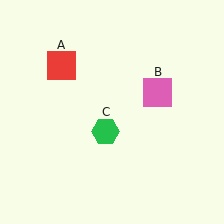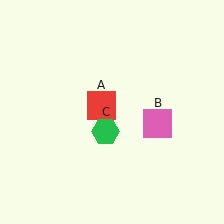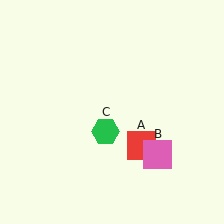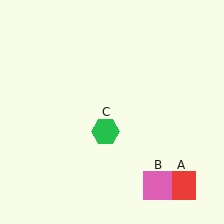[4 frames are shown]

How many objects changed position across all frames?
2 objects changed position: red square (object A), pink square (object B).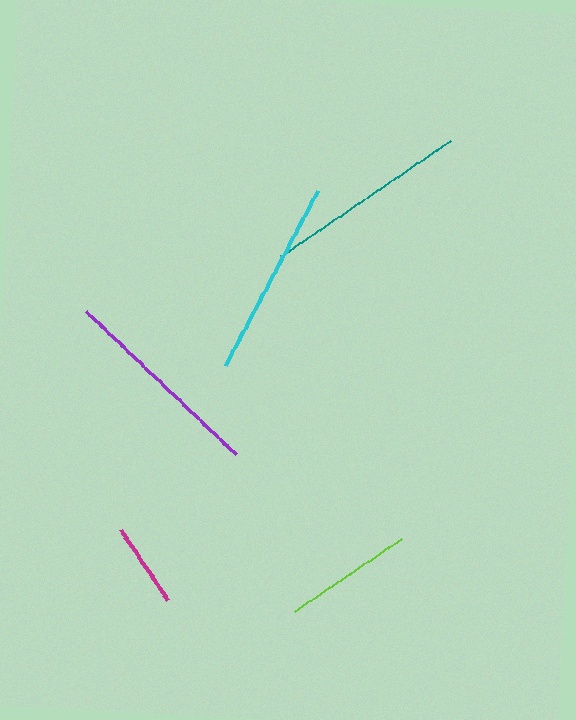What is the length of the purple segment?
The purple segment is approximately 207 pixels long.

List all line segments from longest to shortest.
From longest to shortest: purple, teal, cyan, lime, magenta.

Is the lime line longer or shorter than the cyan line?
The cyan line is longer than the lime line.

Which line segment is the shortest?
The magenta line is the shortest at approximately 85 pixels.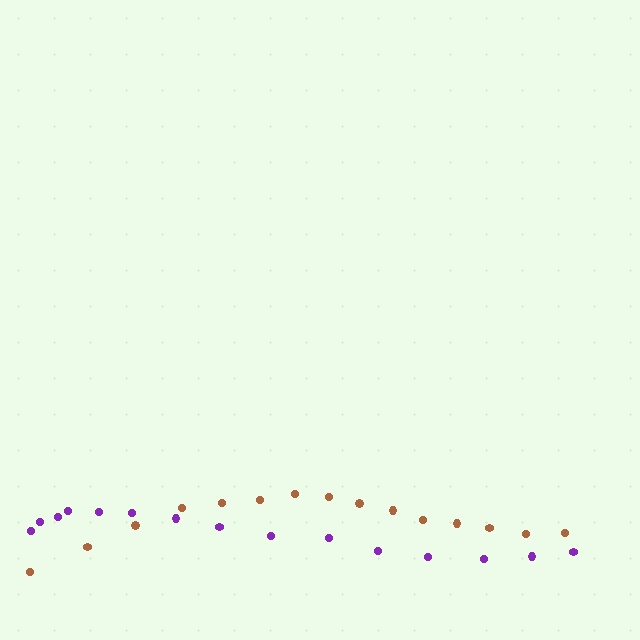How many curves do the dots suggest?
There are 2 distinct paths.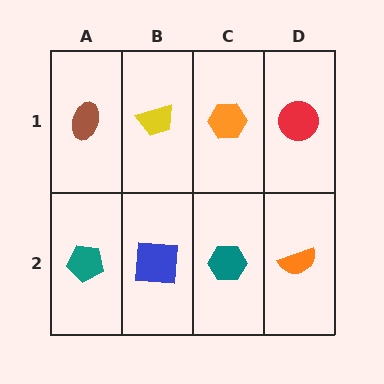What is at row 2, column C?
A teal hexagon.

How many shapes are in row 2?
4 shapes.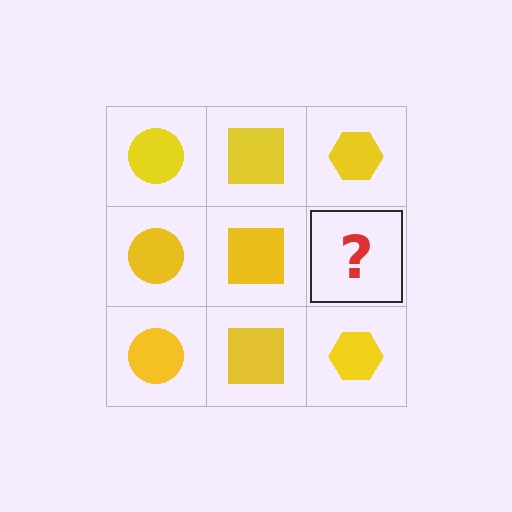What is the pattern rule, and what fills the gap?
The rule is that each column has a consistent shape. The gap should be filled with a yellow hexagon.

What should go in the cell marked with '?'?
The missing cell should contain a yellow hexagon.